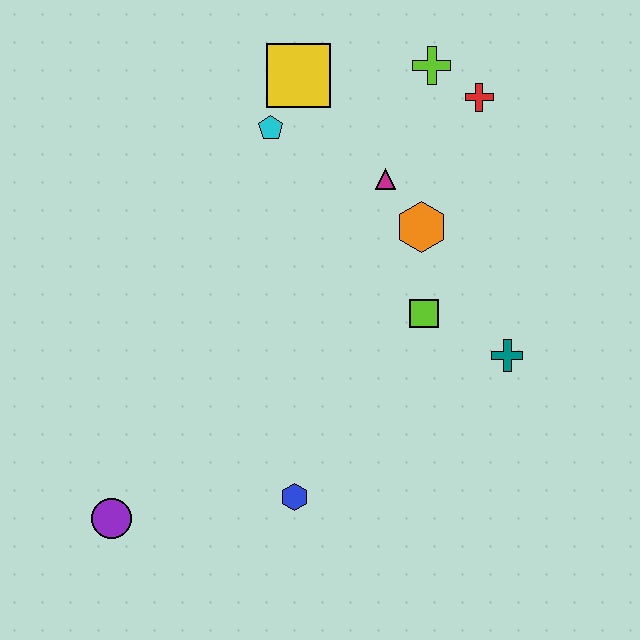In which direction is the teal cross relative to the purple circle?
The teal cross is to the right of the purple circle.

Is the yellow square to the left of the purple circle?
No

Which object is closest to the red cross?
The lime cross is closest to the red cross.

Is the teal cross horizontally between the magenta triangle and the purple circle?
No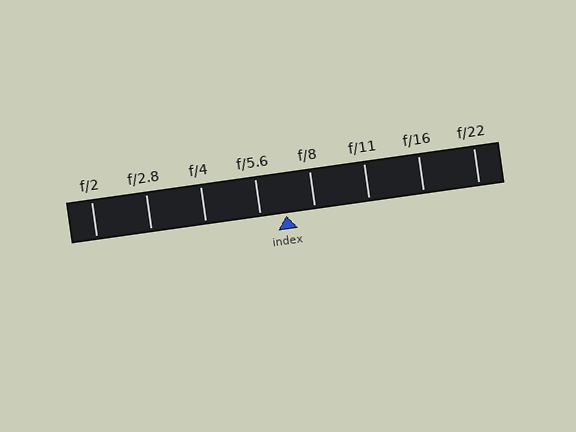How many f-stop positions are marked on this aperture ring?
There are 8 f-stop positions marked.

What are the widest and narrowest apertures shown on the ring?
The widest aperture shown is f/2 and the narrowest is f/22.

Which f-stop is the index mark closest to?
The index mark is closest to f/5.6.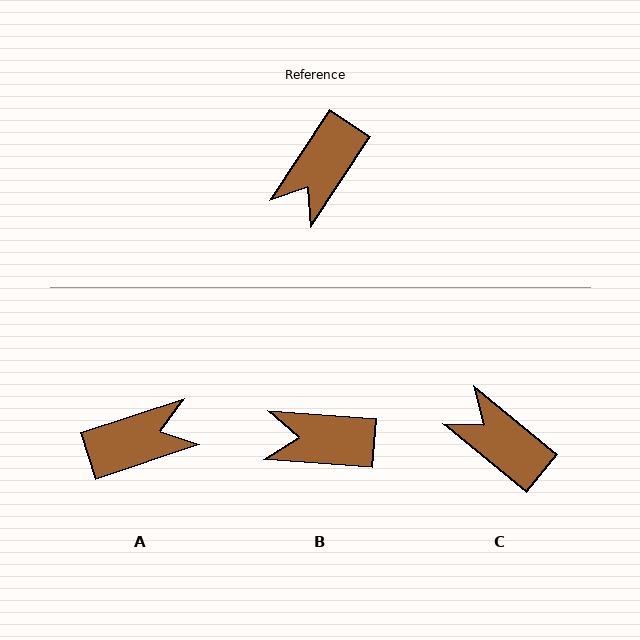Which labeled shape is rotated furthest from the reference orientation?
A, about 142 degrees away.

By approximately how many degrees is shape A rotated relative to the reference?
Approximately 142 degrees counter-clockwise.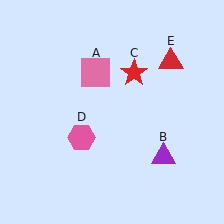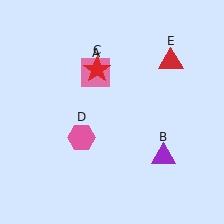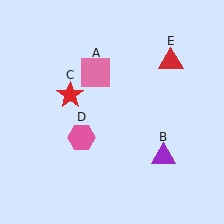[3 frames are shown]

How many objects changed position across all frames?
1 object changed position: red star (object C).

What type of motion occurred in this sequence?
The red star (object C) rotated counterclockwise around the center of the scene.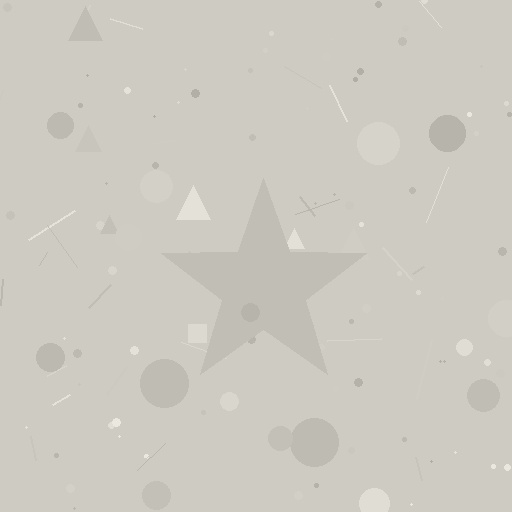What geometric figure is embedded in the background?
A star is embedded in the background.